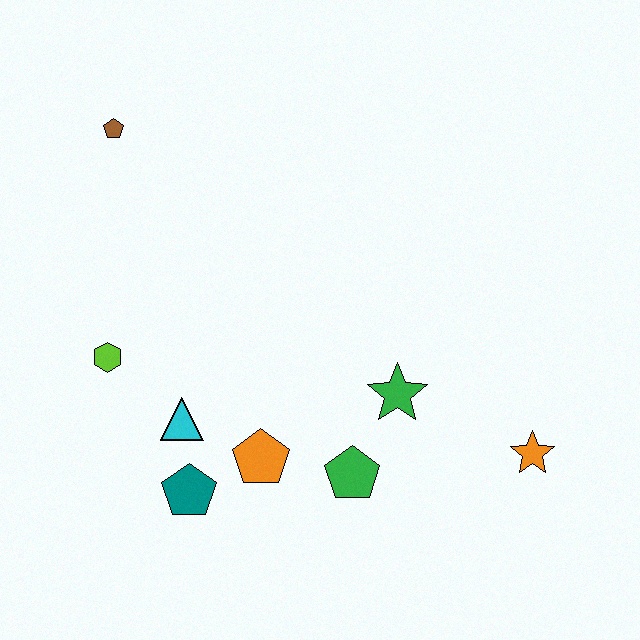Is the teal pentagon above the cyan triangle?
No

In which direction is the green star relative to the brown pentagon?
The green star is to the right of the brown pentagon.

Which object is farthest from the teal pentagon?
The brown pentagon is farthest from the teal pentagon.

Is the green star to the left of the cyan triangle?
No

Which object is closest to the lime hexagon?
The cyan triangle is closest to the lime hexagon.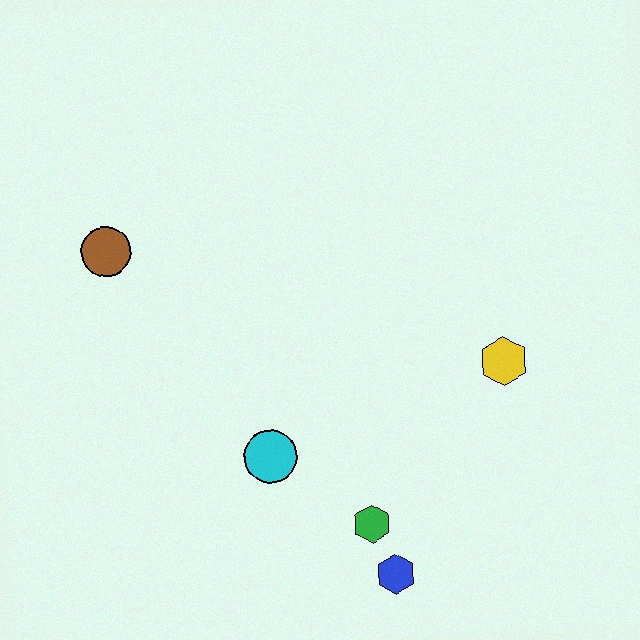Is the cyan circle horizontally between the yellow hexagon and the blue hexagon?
No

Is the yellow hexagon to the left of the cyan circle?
No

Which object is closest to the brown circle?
The cyan circle is closest to the brown circle.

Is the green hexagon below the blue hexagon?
No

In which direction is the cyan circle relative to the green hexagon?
The cyan circle is to the left of the green hexagon.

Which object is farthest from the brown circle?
The blue hexagon is farthest from the brown circle.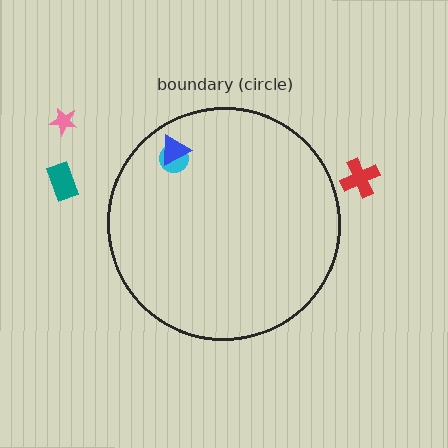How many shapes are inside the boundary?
2 inside, 3 outside.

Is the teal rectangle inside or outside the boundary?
Outside.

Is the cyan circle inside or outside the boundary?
Inside.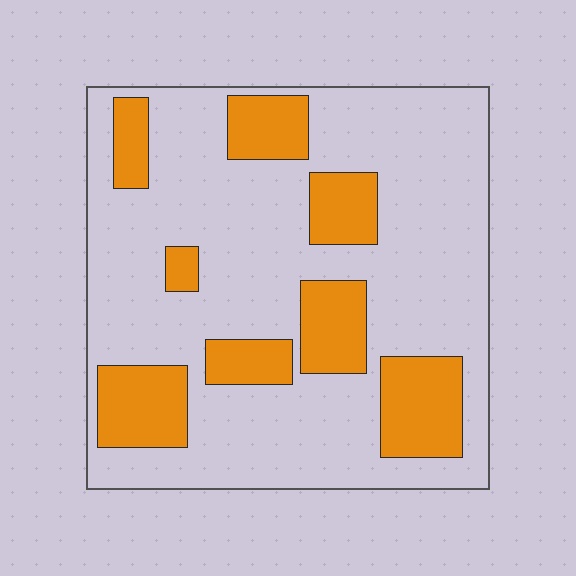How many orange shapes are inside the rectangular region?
8.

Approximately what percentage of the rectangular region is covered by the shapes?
Approximately 25%.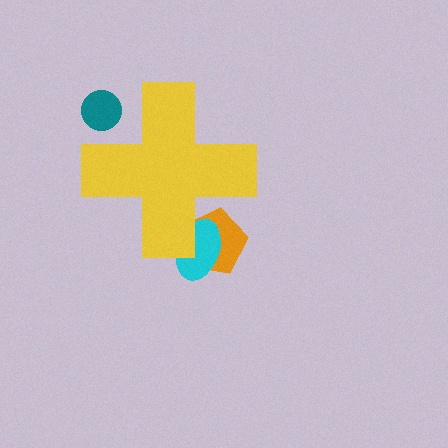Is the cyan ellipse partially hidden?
Yes, the cyan ellipse is partially hidden behind the yellow cross.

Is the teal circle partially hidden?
Yes, the teal circle is partially hidden behind the yellow cross.